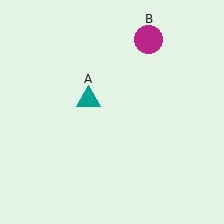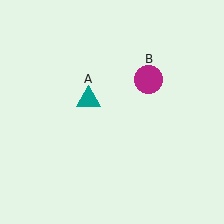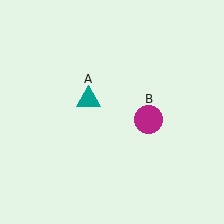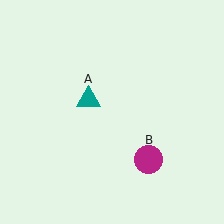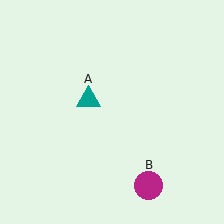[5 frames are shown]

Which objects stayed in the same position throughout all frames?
Teal triangle (object A) remained stationary.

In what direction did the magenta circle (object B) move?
The magenta circle (object B) moved down.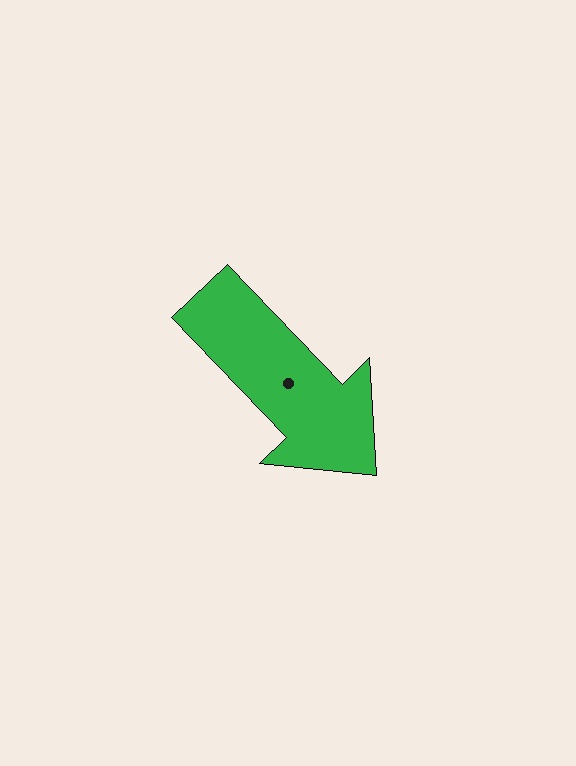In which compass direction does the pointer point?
Southeast.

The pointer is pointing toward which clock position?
Roughly 5 o'clock.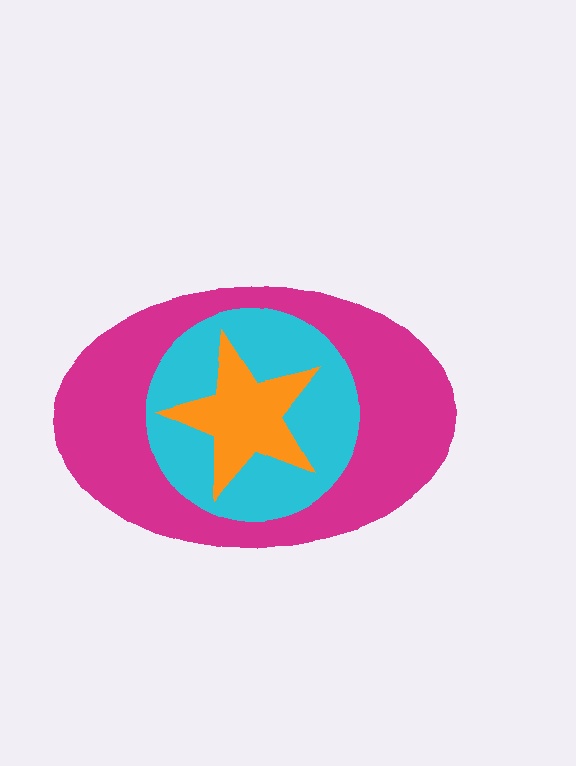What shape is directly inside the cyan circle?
The orange star.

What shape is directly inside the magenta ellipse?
The cyan circle.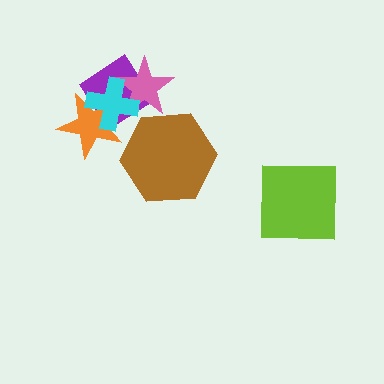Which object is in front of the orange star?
The cyan cross is in front of the orange star.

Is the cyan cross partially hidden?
No, no other shape covers it.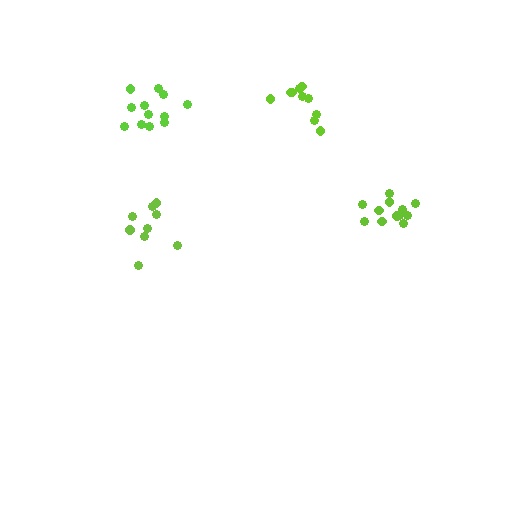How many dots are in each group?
Group 1: 12 dots, Group 2: 12 dots, Group 3: 9 dots, Group 4: 10 dots (43 total).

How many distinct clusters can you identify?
There are 4 distinct clusters.